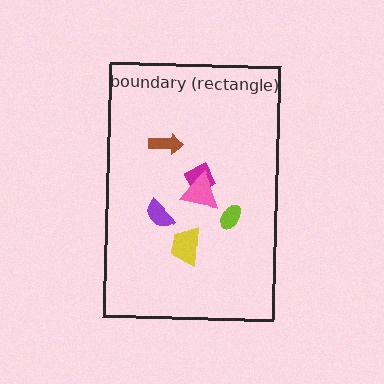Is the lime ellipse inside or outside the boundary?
Inside.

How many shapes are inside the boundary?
6 inside, 0 outside.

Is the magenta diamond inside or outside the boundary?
Inside.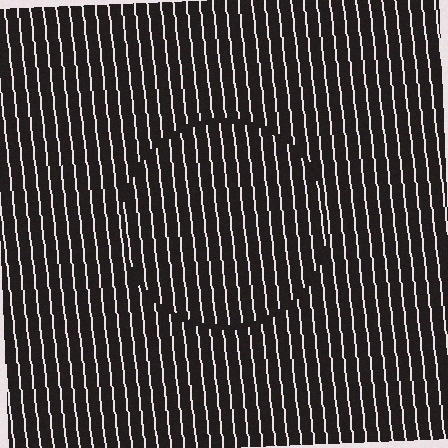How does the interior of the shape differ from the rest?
The interior of the shape contains the same grating, shifted by half a period — the contour is defined by the phase discontinuity where line-ends from the inner and outer gratings abut.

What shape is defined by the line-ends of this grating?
An illusory circle. The interior of the shape contains the same grating, shifted by half a period — the contour is defined by the phase discontinuity where line-ends from the inner and outer gratings abut.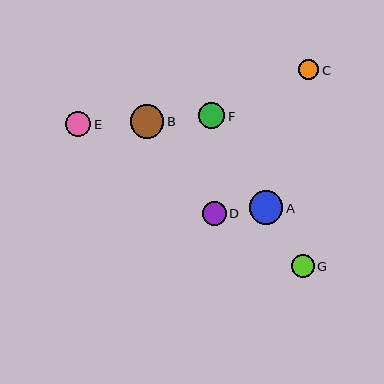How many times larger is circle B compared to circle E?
Circle B is approximately 1.3 times the size of circle E.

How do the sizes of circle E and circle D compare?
Circle E and circle D are approximately the same size.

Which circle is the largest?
Circle B is the largest with a size of approximately 34 pixels.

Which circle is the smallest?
Circle C is the smallest with a size of approximately 20 pixels.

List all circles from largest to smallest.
From largest to smallest: B, A, F, E, D, G, C.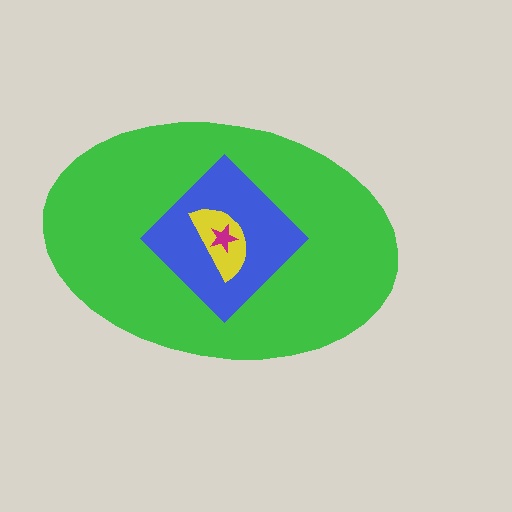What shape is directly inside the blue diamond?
The yellow semicircle.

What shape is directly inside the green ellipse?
The blue diamond.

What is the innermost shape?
The magenta star.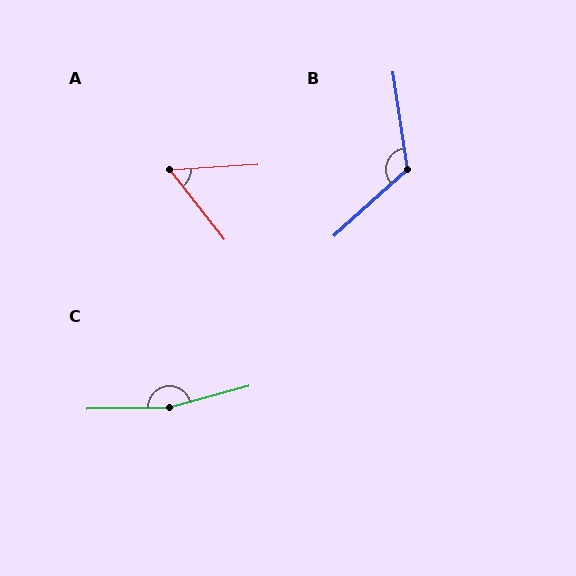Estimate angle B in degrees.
Approximately 123 degrees.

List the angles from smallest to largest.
A (56°), B (123°), C (166°).